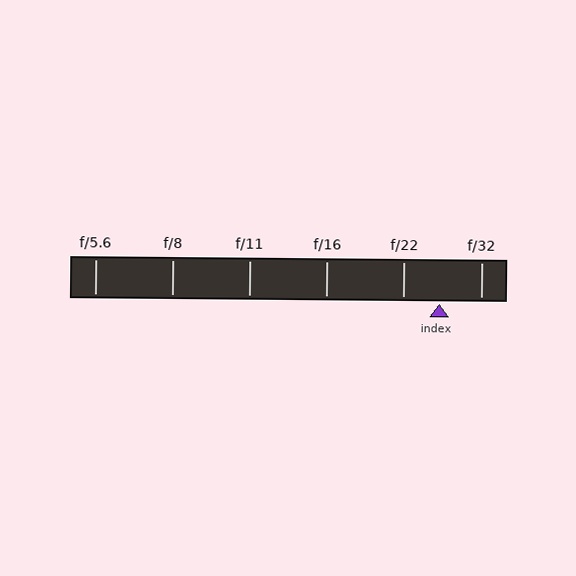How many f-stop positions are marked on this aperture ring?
There are 6 f-stop positions marked.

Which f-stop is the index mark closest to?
The index mark is closest to f/22.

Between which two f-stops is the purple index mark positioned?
The index mark is between f/22 and f/32.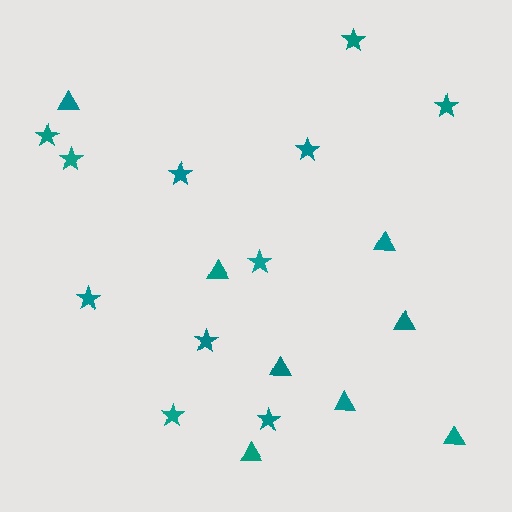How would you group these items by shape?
There are 2 groups: one group of stars (11) and one group of triangles (8).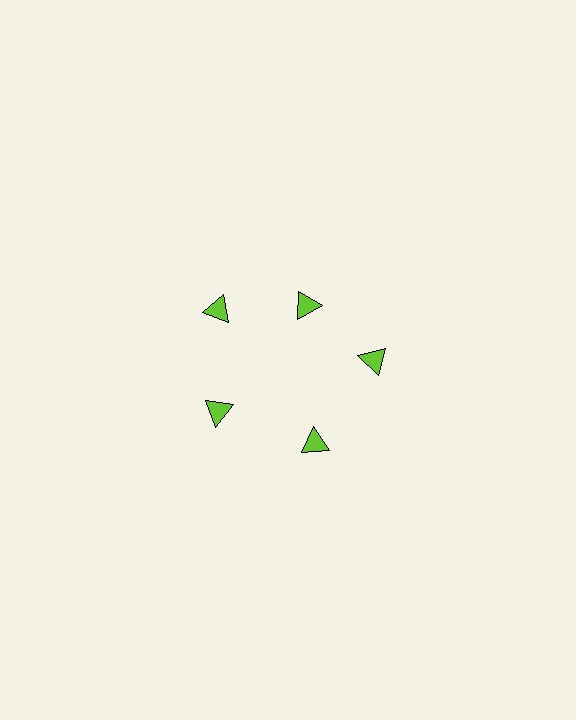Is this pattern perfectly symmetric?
No. The 5 lime triangles are arranged in a ring, but one element near the 1 o'clock position is pulled inward toward the center, breaking the 5-fold rotational symmetry.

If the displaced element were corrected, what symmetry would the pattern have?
It would have 5-fold rotational symmetry — the pattern would map onto itself every 72 degrees.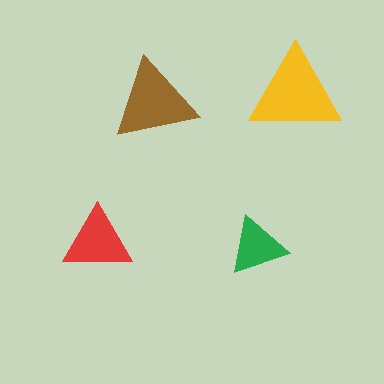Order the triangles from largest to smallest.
the yellow one, the brown one, the red one, the green one.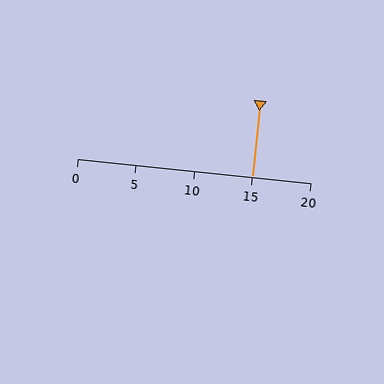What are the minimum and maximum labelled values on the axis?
The axis runs from 0 to 20.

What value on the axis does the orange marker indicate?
The marker indicates approximately 15.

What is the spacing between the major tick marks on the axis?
The major ticks are spaced 5 apart.